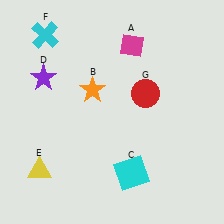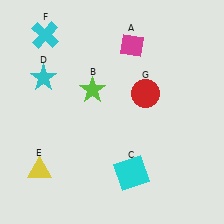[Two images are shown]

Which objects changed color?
B changed from orange to lime. D changed from purple to cyan.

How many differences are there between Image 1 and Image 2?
There are 2 differences between the two images.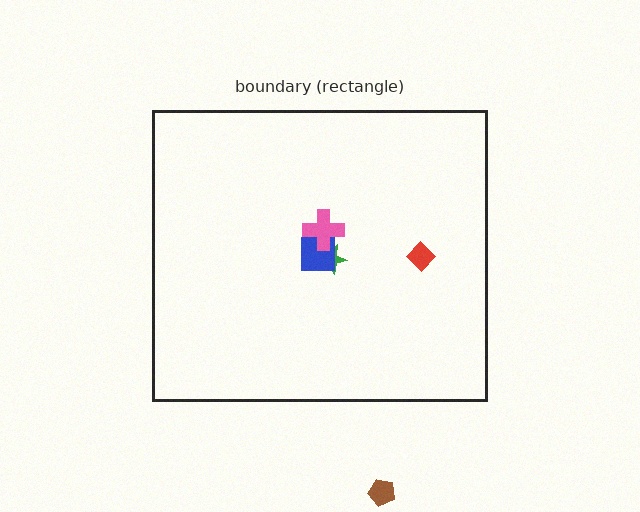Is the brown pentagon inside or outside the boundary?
Outside.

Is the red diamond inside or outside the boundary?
Inside.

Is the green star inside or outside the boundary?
Inside.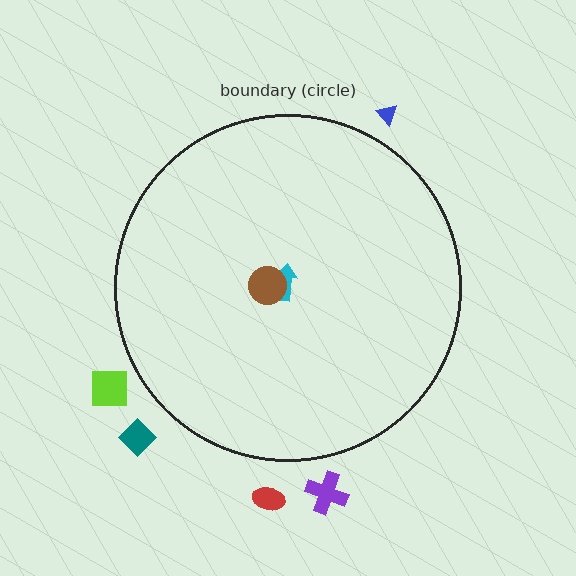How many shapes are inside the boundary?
2 inside, 5 outside.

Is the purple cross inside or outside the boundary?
Outside.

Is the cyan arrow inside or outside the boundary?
Inside.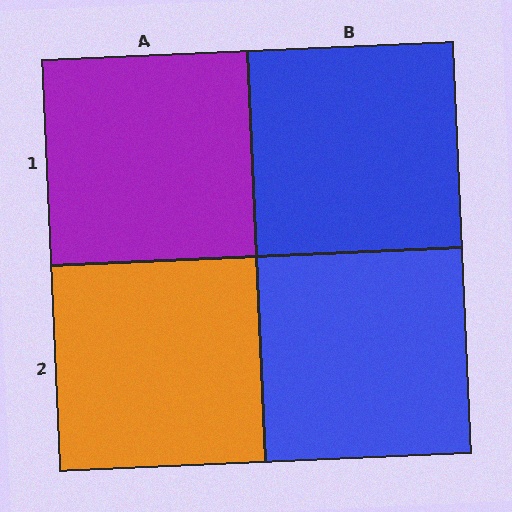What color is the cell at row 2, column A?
Orange.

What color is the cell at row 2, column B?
Blue.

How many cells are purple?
1 cell is purple.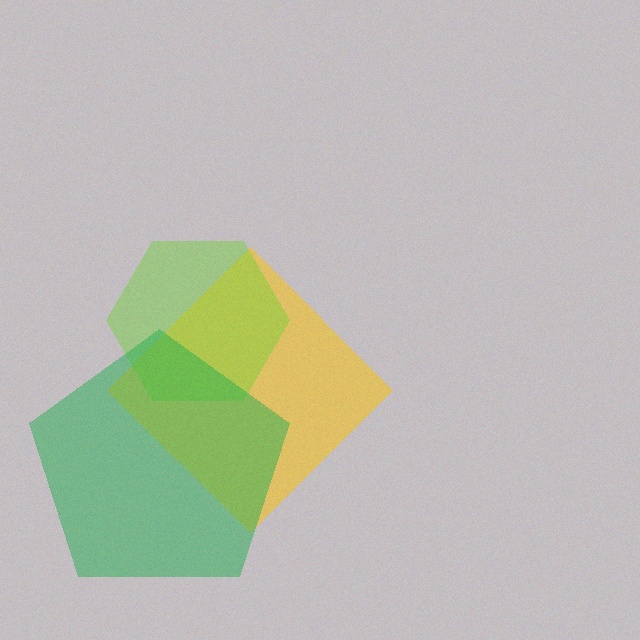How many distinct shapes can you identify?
There are 3 distinct shapes: a yellow diamond, a lime hexagon, a green pentagon.